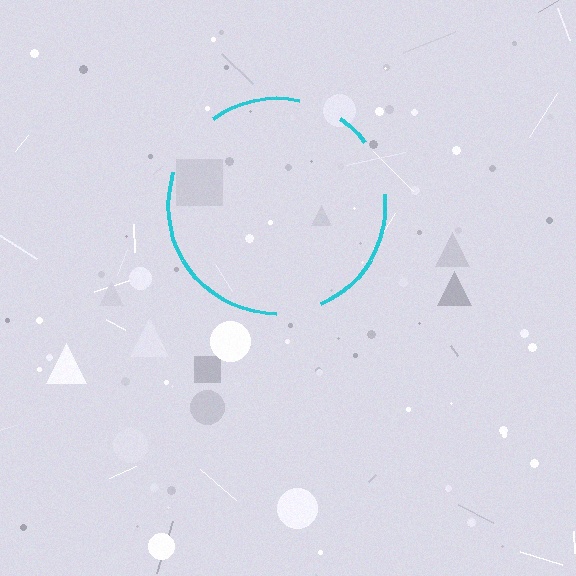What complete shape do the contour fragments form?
The contour fragments form a circle.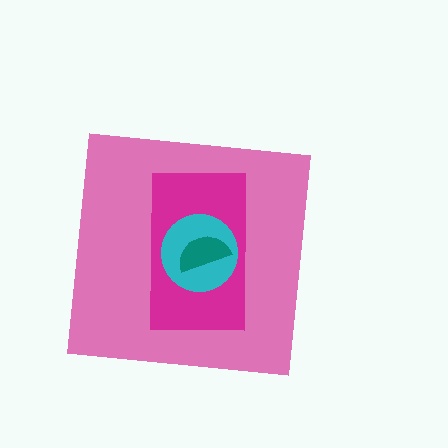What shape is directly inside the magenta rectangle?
The cyan circle.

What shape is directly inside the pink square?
The magenta rectangle.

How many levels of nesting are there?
4.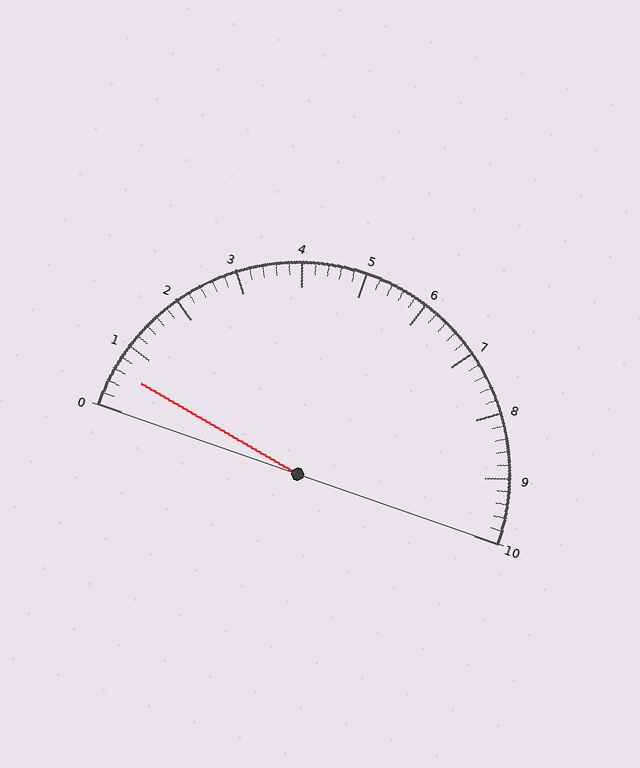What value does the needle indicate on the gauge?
The needle indicates approximately 0.6.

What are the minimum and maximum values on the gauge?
The gauge ranges from 0 to 10.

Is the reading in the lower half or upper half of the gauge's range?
The reading is in the lower half of the range (0 to 10).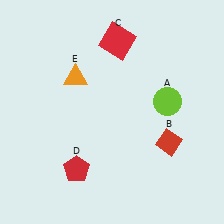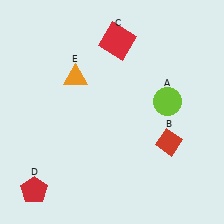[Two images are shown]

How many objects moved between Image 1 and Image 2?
1 object moved between the two images.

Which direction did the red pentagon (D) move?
The red pentagon (D) moved left.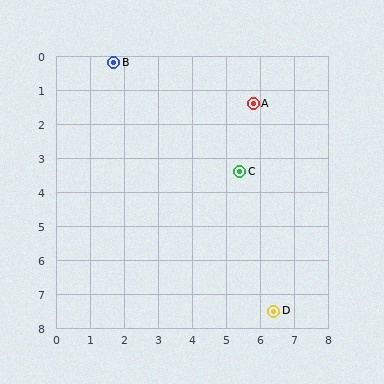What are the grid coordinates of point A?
Point A is at approximately (5.8, 1.4).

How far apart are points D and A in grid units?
Points D and A are about 6.1 grid units apart.